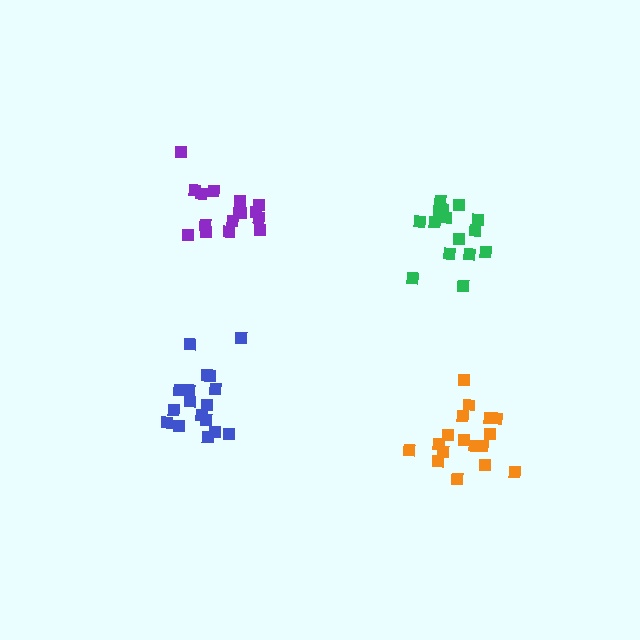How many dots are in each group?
Group 1: 17 dots, Group 2: 17 dots, Group 3: 16 dots, Group 4: 15 dots (65 total).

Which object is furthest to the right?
The orange cluster is rightmost.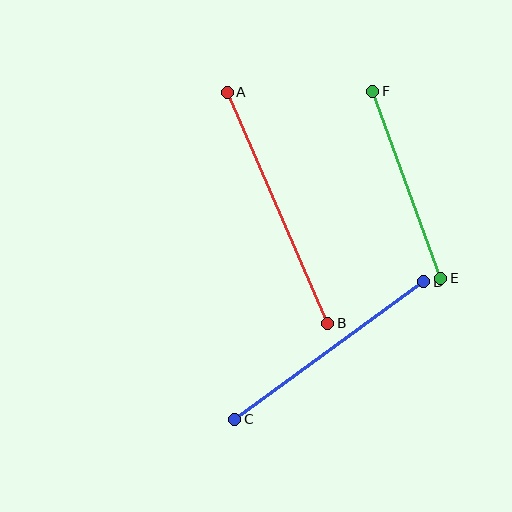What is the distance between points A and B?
The distance is approximately 252 pixels.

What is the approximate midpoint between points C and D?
The midpoint is at approximately (329, 351) pixels.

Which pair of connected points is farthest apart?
Points A and B are farthest apart.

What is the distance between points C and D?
The distance is approximately 234 pixels.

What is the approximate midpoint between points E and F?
The midpoint is at approximately (407, 185) pixels.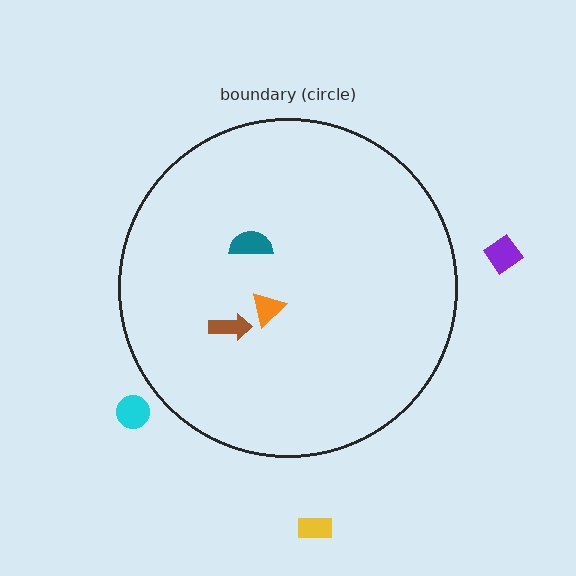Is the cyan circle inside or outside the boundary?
Outside.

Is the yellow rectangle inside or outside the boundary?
Outside.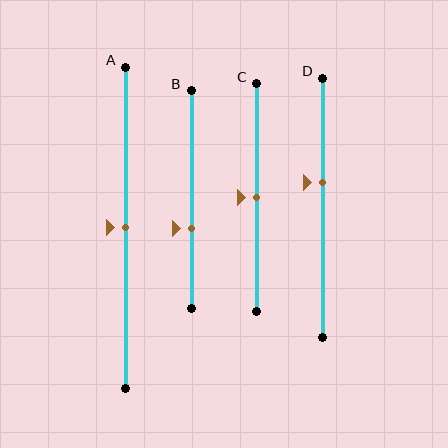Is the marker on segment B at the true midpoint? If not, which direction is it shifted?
No, the marker on segment B is shifted downward by about 13% of the segment length.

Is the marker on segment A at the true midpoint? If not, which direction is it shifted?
Yes, the marker on segment A is at the true midpoint.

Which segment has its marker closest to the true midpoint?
Segment A has its marker closest to the true midpoint.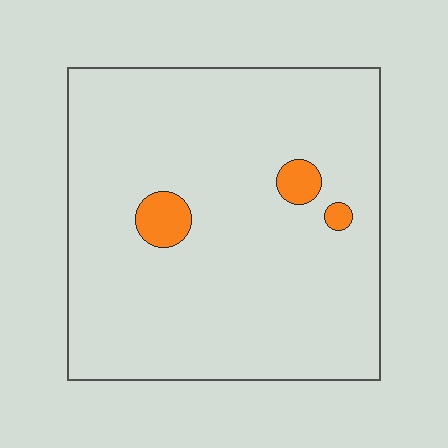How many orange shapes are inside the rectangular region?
3.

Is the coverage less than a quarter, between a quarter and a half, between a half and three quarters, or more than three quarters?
Less than a quarter.